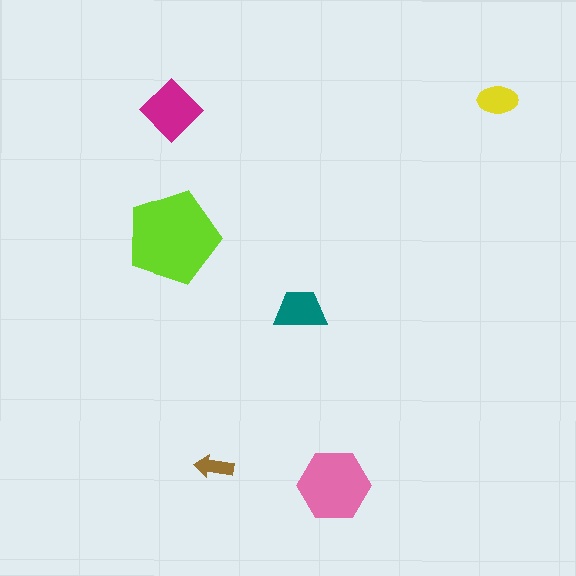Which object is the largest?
The lime pentagon.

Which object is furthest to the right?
The yellow ellipse is rightmost.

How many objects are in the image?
There are 6 objects in the image.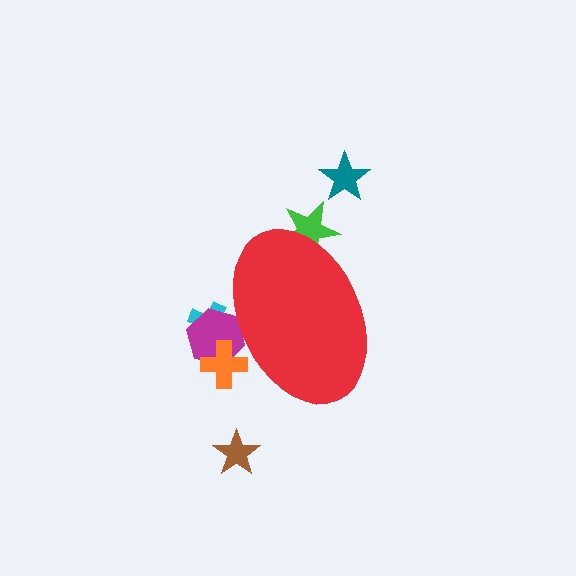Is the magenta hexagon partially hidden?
Yes, the magenta hexagon is partially hidden behind the red ellipse.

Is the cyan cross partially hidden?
Yes, the cyan cross is partially hidden behind the red ellipse.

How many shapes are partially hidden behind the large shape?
4 shapes are partially hidden.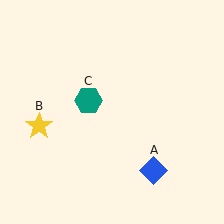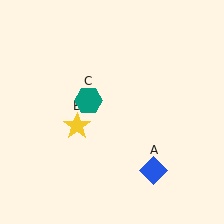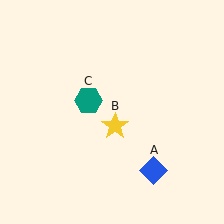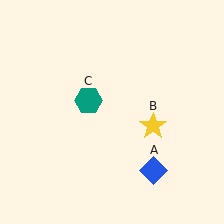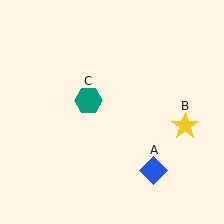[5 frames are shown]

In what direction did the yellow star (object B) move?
The yellow star (object B) moved right.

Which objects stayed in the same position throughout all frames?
Blue diamond (object A) and teal hexagon (object C) remained stationary.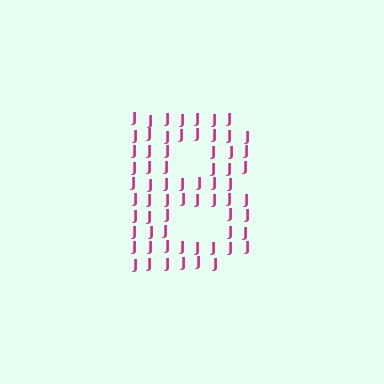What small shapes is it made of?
It is made of small letter J's.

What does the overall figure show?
The overall figure shows the letter B.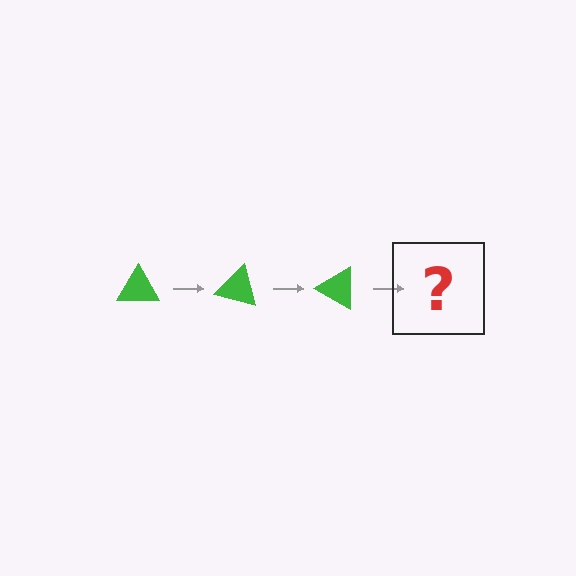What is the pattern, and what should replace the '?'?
The pattern is that the triangle rotates 15 degrees each step. The '?' should be a green triangle rotated 45 degrees.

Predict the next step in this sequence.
The next step is a green triangle rotated 45 degrees.